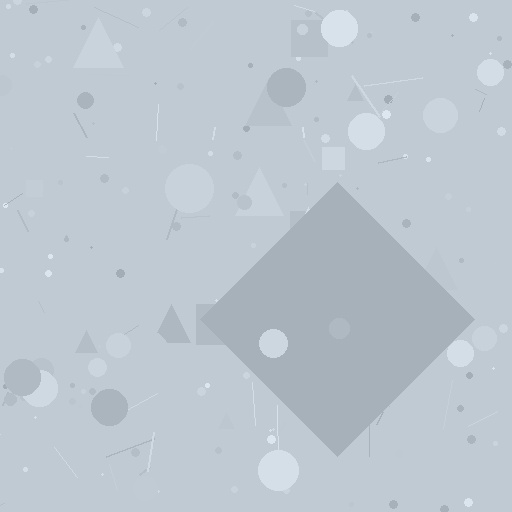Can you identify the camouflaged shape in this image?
The camouflaged shape is a diamond.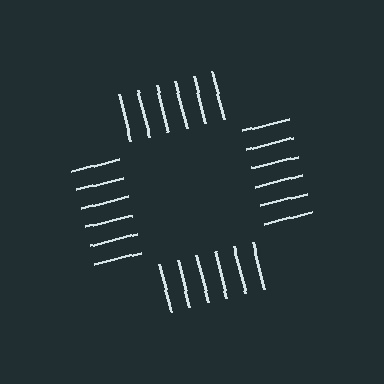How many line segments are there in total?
24 — 6 along each of the 4 edges.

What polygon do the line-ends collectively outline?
An illusory square — the line segments terminate on its edges but no continuous stroke is drawn.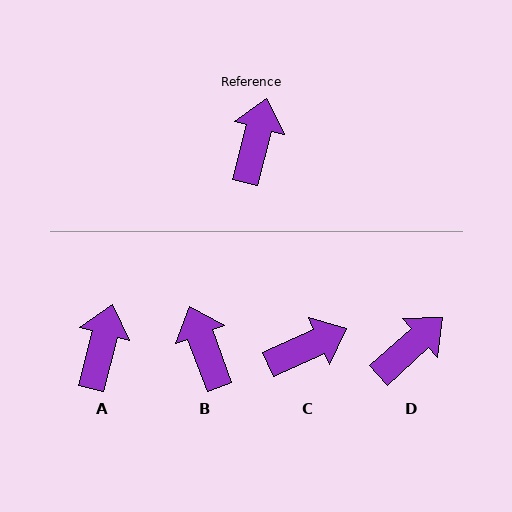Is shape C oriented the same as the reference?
No, it is off by about 51 degrees.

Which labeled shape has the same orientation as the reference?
A.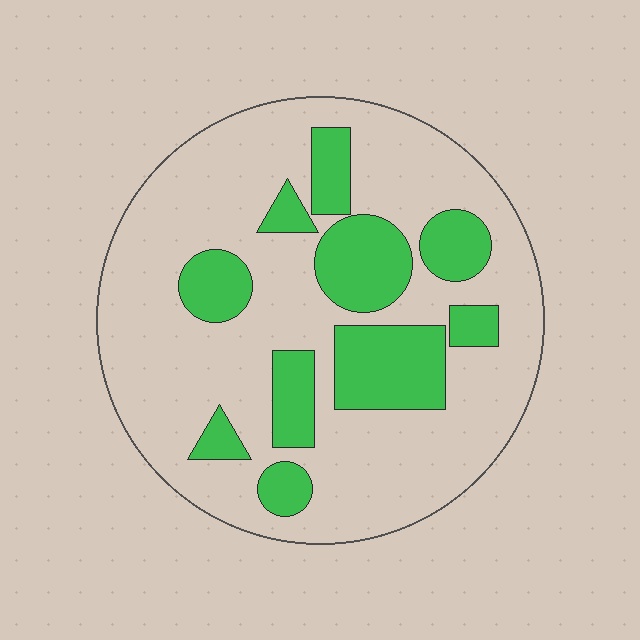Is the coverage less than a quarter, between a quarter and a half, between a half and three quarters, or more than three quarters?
Between a quarter and a half.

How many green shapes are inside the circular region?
10.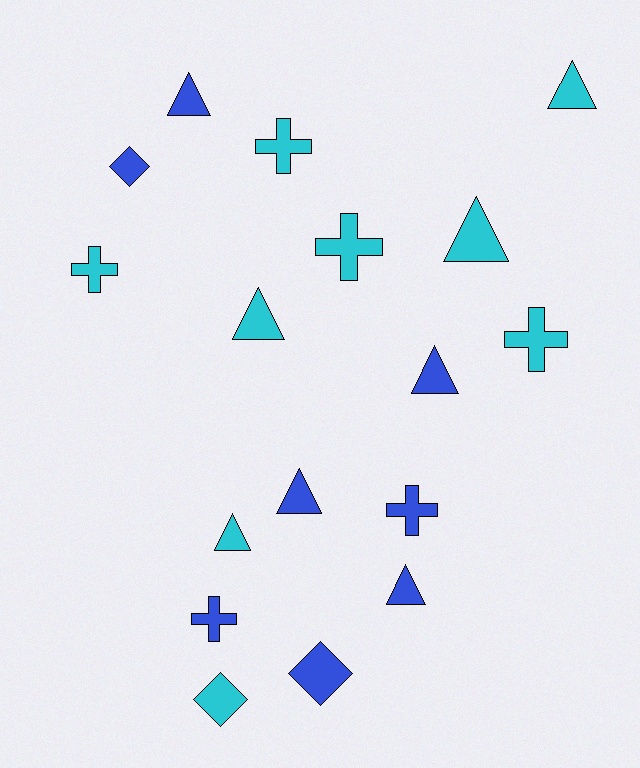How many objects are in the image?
There are 17 objects.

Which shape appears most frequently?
Triangle, with 8 objects.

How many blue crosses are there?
There are 2 blue crosses.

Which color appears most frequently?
Cyan, with 9 objects.